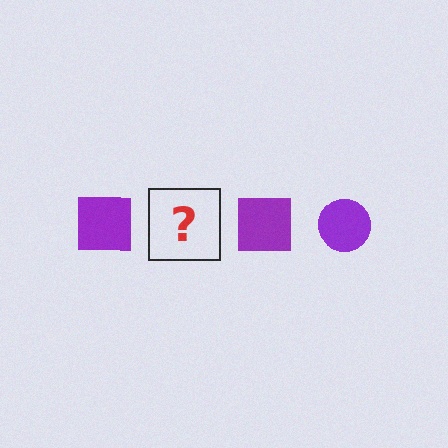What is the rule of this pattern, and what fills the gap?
The rule is that the pattern cycles through square, circle shapes in purple. The gap should be filled with a purple circle.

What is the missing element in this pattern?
The missing element is a purple circle.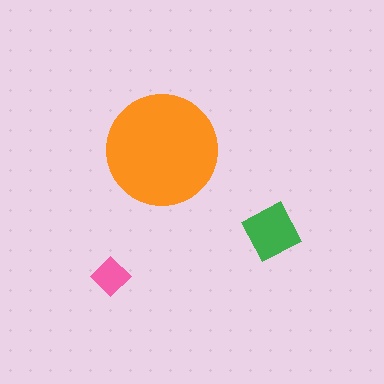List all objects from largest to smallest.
The orange circle, the green square, the pink diamond.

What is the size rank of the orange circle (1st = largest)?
1st.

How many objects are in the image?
There are 3 objects in the image.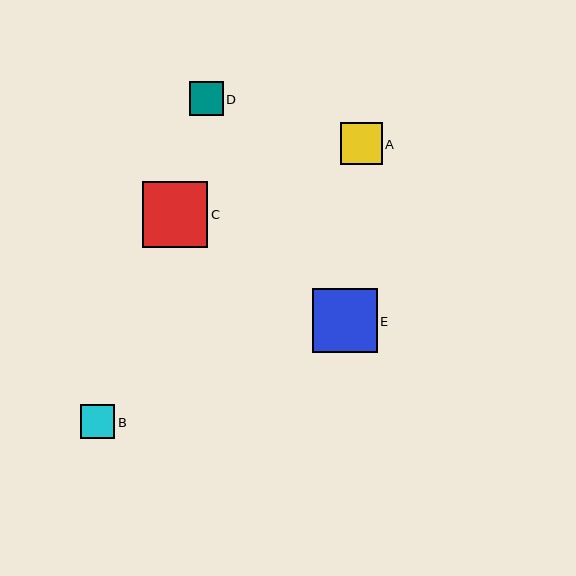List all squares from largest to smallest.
From largest to smallest: C, E, A, B, D.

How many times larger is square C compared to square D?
Square C is approximately 2.0 times the size of square D.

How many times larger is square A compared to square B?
Square A is approximately 1.2 times the size of square B.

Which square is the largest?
Square C is the largest with a size of approximately 66 pixels.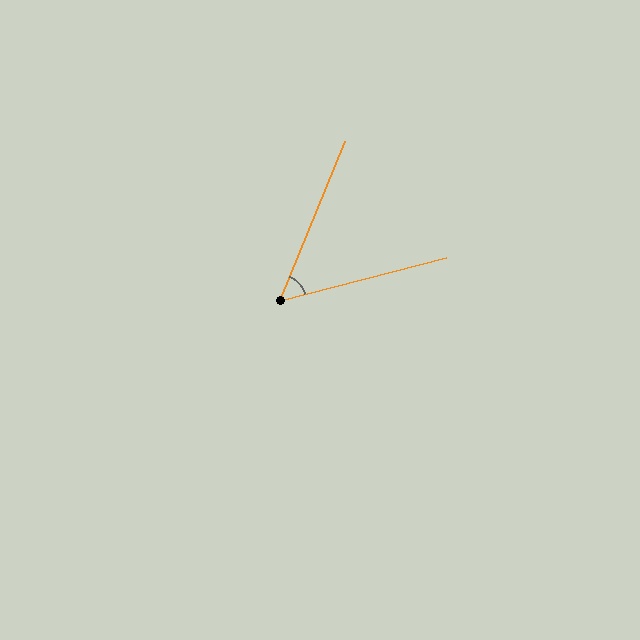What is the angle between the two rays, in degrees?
Approximately 53 degrees.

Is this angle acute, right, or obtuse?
It is acute.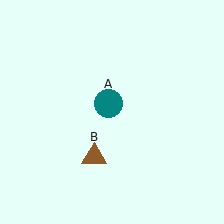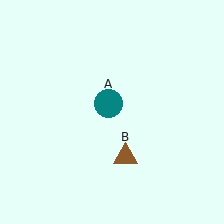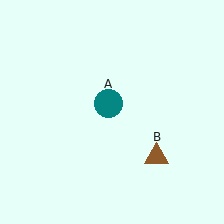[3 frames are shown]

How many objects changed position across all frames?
1 object changed position: brown triangle (object B).